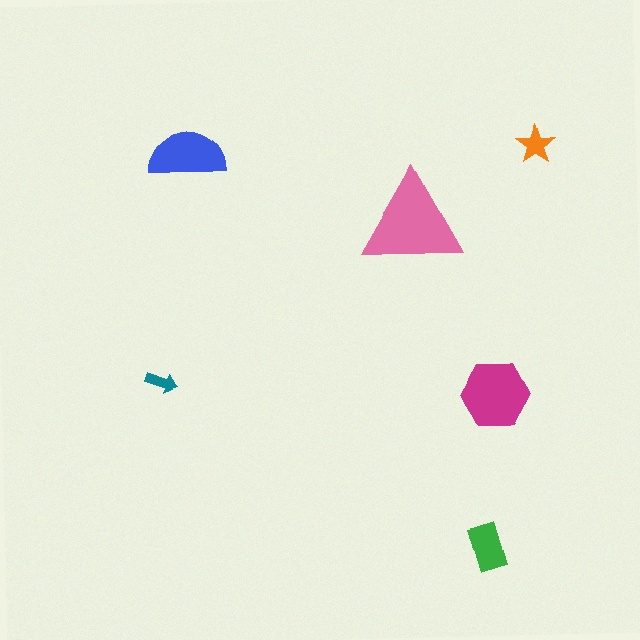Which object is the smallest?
The teal arrow.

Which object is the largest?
The pink triangle.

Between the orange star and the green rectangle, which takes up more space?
The green rectangle.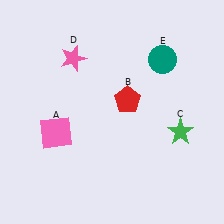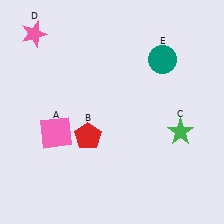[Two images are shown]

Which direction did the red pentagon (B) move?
The red pentagon (B) moved left.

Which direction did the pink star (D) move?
The pink star (D) moved left.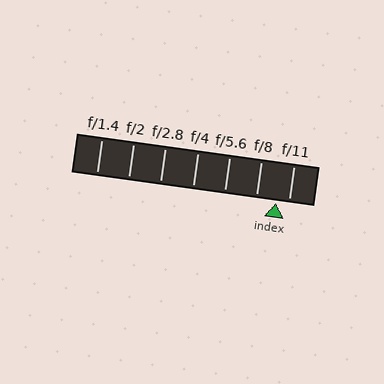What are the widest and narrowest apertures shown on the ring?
The widest aperture shown is f/1.4 and the narrowest is f/11.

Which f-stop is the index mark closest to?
The index mark is closest to f/11.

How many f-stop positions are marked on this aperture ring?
There are 7 f-stop positions marked.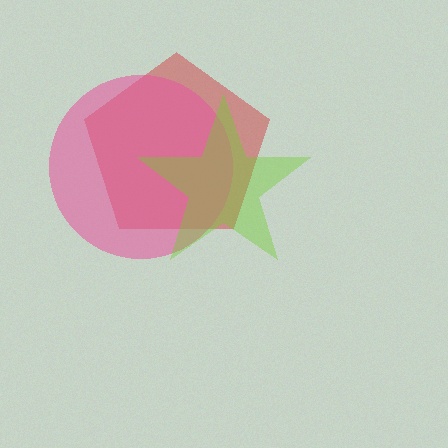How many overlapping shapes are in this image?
There are 3 overlapping shapes in the image.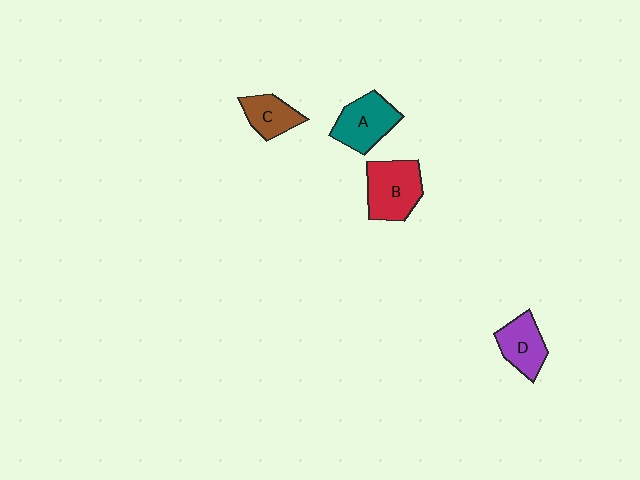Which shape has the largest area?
Shape B (red).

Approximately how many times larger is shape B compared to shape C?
Approximately 1.6 times.